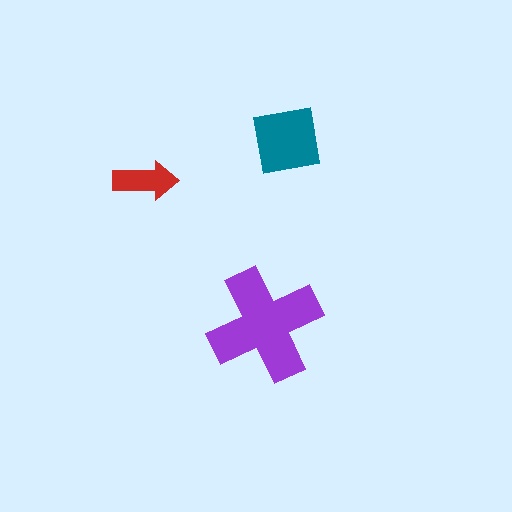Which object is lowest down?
The purple cross is bottommost.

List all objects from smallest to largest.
The red arrow, the teal square, the purple cross.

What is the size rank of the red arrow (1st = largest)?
3rd.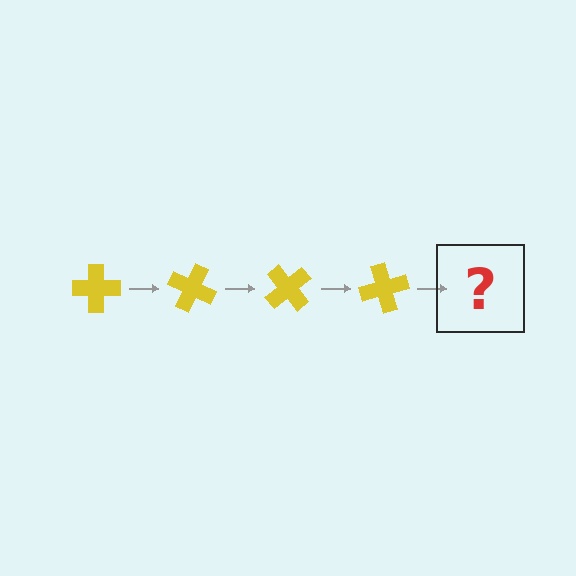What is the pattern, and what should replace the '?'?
The pattern is that the cross rotates 25 degrees each step. The '?' should be a yellow cross rotated 100 degrees.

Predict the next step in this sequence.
The next step is a yellow cross rotated 100 degrees.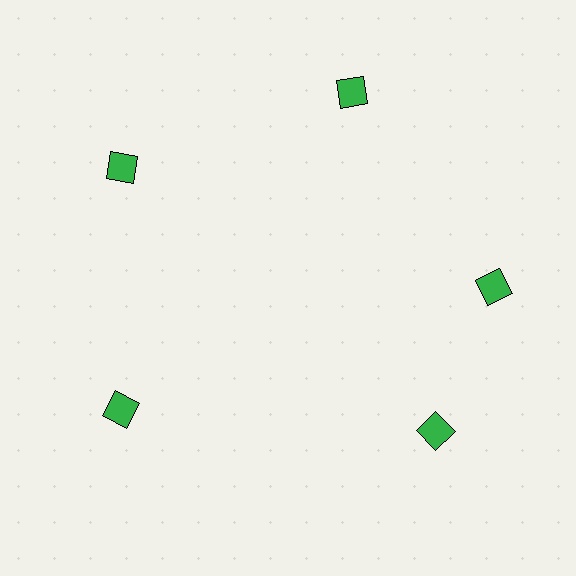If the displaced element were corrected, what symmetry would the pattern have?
It would have 5-fold rotational symmetry — the pattern would map onto itself every 72 degrees.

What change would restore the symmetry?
The symmetry would be restored by rotating it back into even spacing with its neighbors so that all 5 diamonds sit at equal angles and equal distance from the center.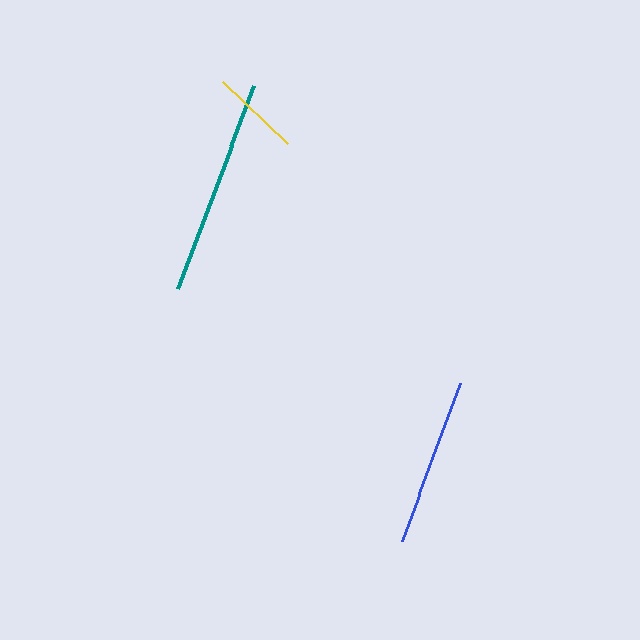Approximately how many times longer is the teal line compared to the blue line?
The teal line is approximately 1.3 times the length of the blue line.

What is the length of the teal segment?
The teal segment is approximately 217 pixels long.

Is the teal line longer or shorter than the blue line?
The teal line is longer than the blue line.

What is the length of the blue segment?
The blue segment is approximately 169 pixels long.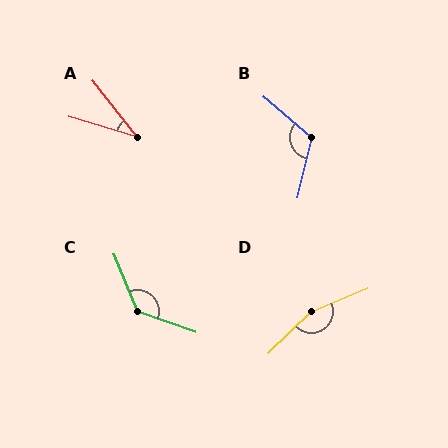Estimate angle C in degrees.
Approximately 131 degrees.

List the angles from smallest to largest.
A (35°), B (117°), C (131°), D (158°).